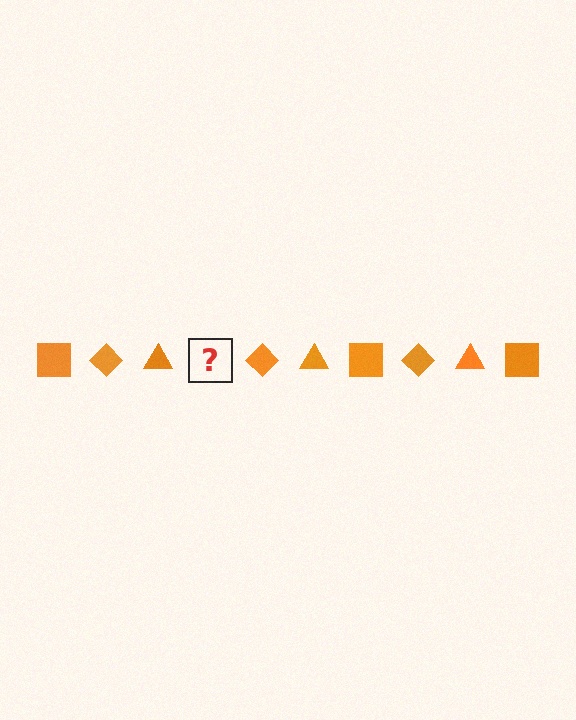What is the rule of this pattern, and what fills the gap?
The rule is that the pattern cycles through square, diamond, triangle shapes in orange. The gap should be filled with an orange square.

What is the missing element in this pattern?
The missing element is an orange square.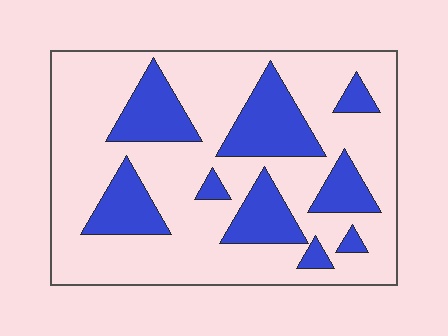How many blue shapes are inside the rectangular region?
9.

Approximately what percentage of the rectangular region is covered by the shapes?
Approximately 25%.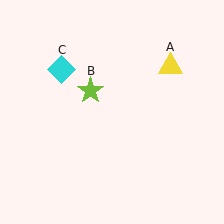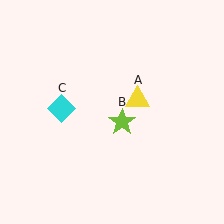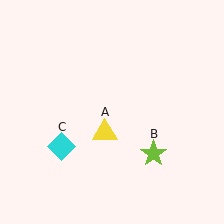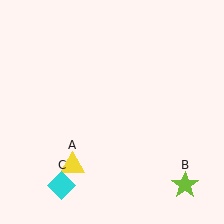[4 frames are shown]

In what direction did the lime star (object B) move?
The lime star (object B) moved down and to the right.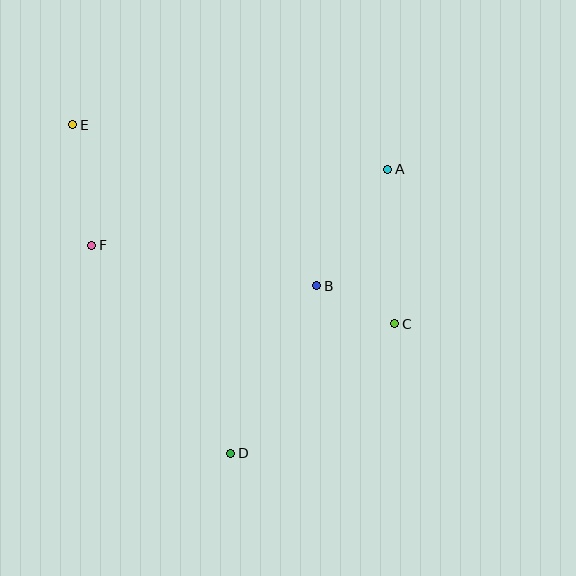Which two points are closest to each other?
Points B and C are closest to each other.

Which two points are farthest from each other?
Points C and E are farthest from each other.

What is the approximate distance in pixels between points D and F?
The distance between D and F is approximately 250 pixels.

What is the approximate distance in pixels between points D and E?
The distance between D and E is approximately 365 pixels.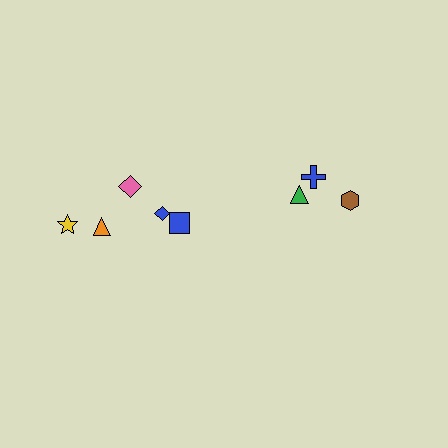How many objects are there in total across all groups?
There are 8 objects.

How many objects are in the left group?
There are 5 objects.